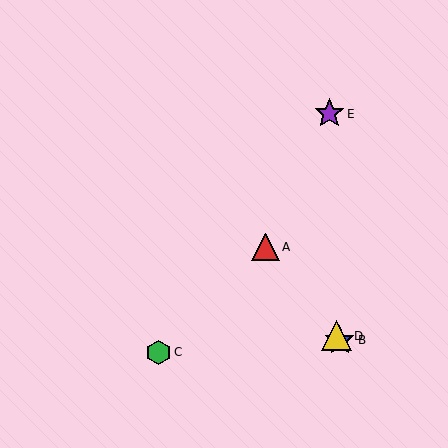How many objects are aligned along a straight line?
3 objects (A, B, D) are aligned along a straight line.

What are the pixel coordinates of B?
Object B is at (340, 341).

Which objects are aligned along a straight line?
Objects A, B, D are aligned along a straight line.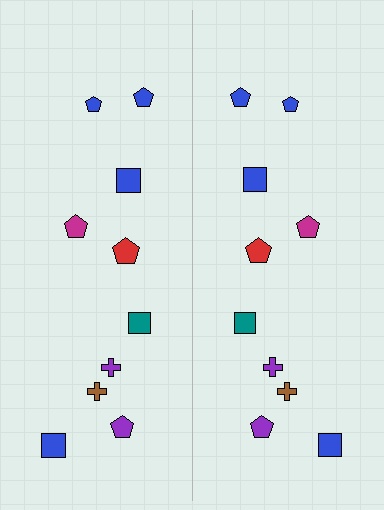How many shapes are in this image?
There are 20 shapes in this image.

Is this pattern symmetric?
Yes, this pattern has bilateral (reflection) symmetry.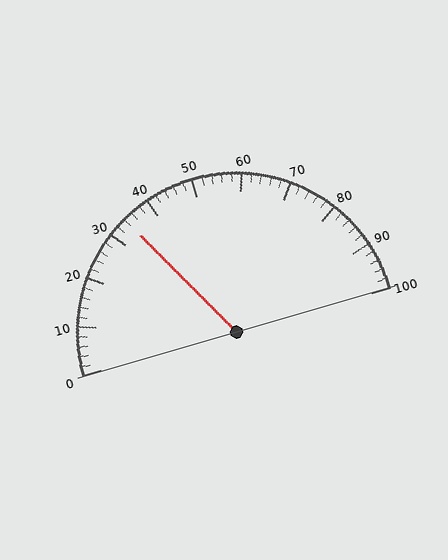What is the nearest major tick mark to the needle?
The nearest major tick mark is 30.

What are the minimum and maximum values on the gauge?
The gauge ranges from 0 to 100.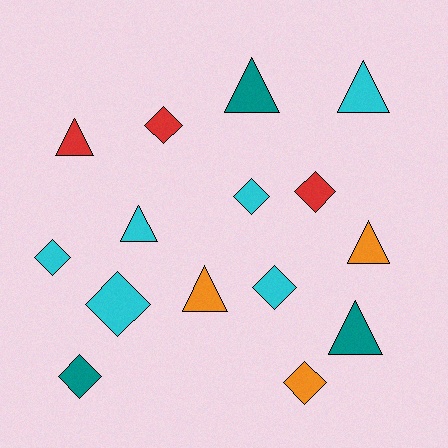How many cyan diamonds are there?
There are 4 cyan diamonds.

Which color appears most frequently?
Cyan, with 6 objects.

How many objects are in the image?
There are 15 objects.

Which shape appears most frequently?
Diamond, with 8 objects.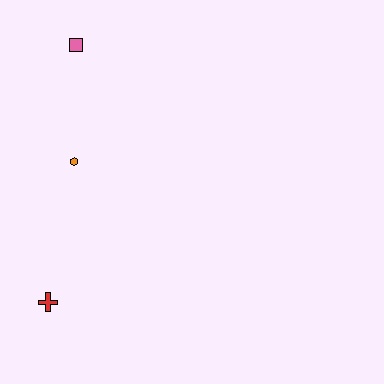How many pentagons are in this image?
There are no pentagons.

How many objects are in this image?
There are 3 objects.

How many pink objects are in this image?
There is 1 pink object.